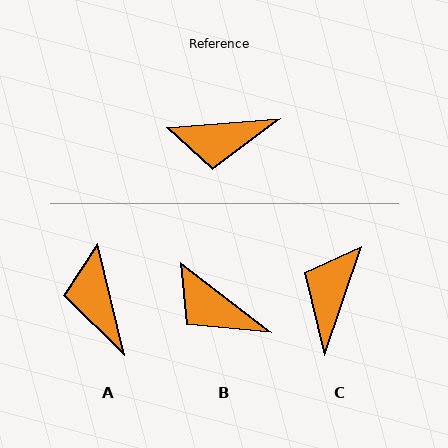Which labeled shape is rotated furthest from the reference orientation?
C, about 113 degrees away.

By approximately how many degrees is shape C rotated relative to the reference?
Approximately 113 degrees clockwise.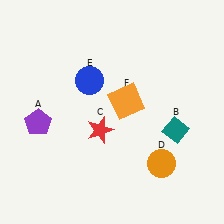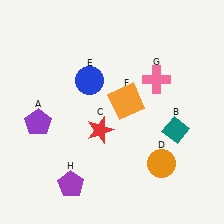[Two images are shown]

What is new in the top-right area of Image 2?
A pink cross (G) was added in the top-right area of Image 2.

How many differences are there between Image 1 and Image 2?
There are 2 differences between the two images.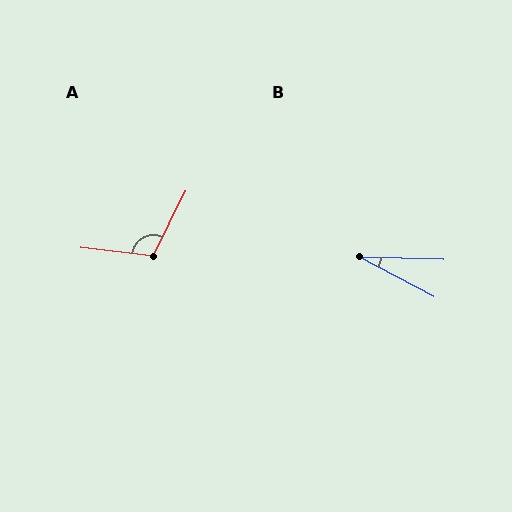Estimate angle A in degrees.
Approximately 109 degrees.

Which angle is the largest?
A, at approximately 109 degrees.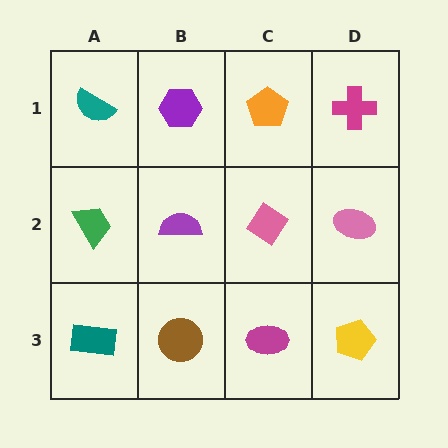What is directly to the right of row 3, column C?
A yellow pentagon.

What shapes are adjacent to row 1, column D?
A pink ellipse (row 2, column D), an orange pentagon (row 1, column C).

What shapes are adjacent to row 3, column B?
A purple semicircle (row 2, column B), a teal rectangle (row 3, column A), a magenta ellipse (row 3, column C).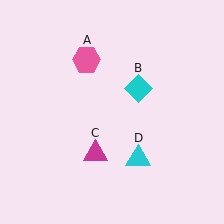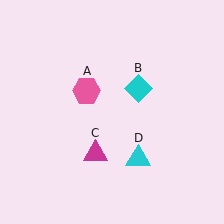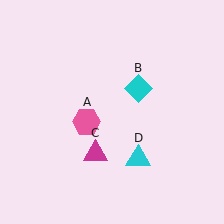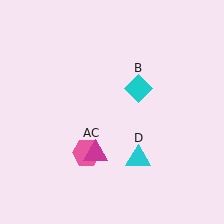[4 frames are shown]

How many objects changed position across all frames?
1 object changed position: pink hexagon (object A).